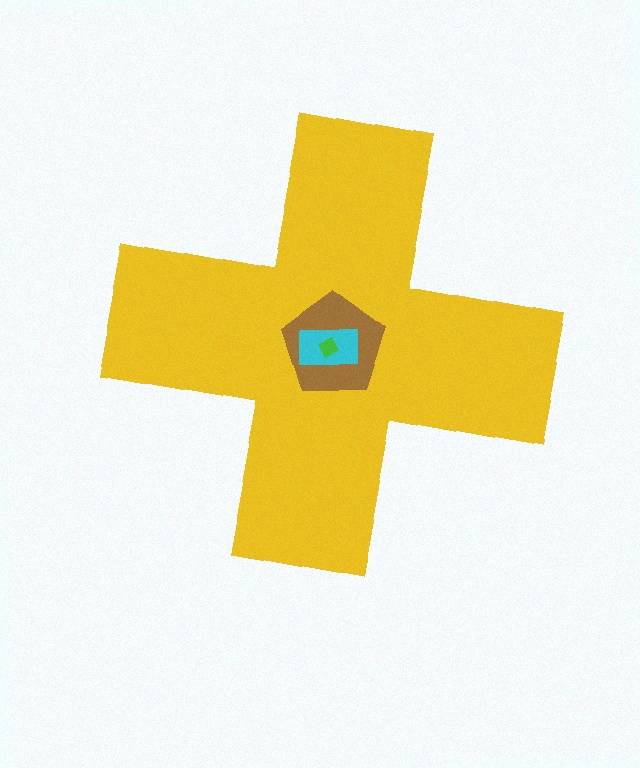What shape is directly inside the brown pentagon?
The cyan rectangle.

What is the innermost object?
The green square.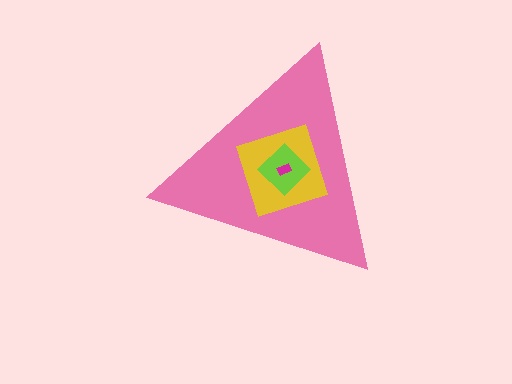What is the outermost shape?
The pink triangle.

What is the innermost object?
The magenta rectangle.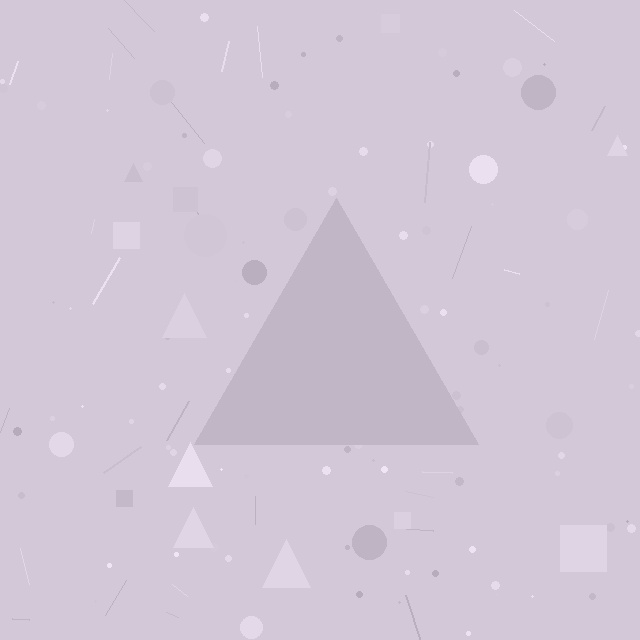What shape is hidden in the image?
A triangle is hidden in the image.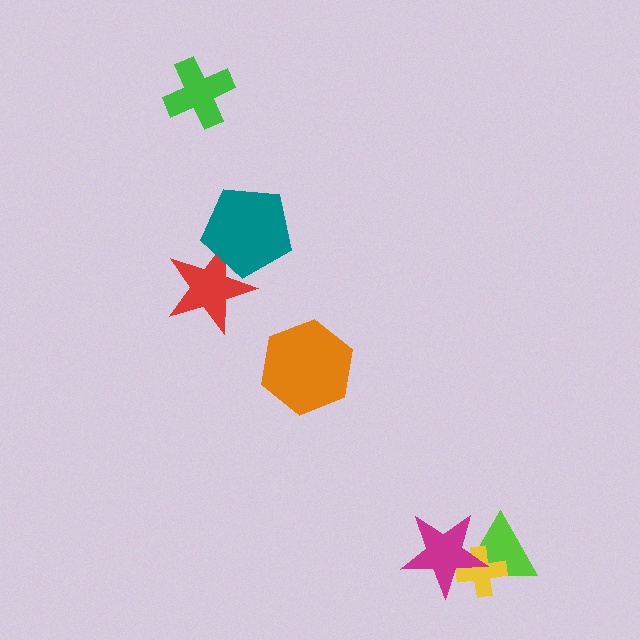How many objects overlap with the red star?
1 object overlaps with the red star.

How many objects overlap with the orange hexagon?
0 objects overlap with the orange hexagon.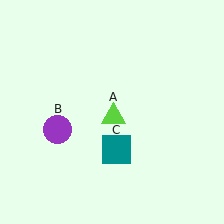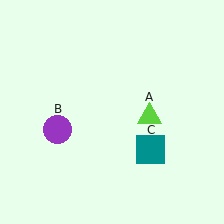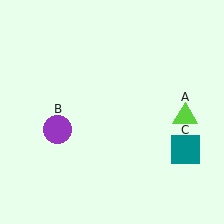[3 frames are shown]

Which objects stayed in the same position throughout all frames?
Purple circle (object B) remained stationary.